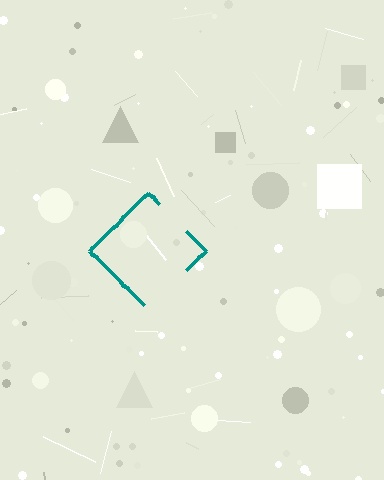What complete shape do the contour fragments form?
The contour fragments form a diamond.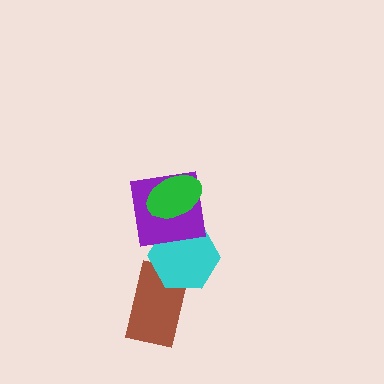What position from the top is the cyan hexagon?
The cyan hexagon is 3rd from the top.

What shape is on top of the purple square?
The green ellipse is on top of the purple square.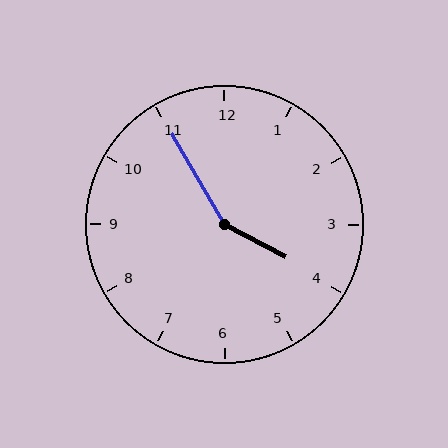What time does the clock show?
3:55.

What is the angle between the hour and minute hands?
Approximately 148 degrees.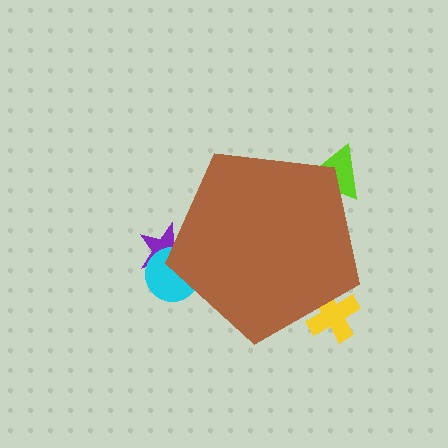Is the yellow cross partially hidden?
Yes, the yellow cross is partially hidden behind the brown pentagon.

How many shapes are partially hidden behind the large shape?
4 shapes are partially hidden.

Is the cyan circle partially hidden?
Yes, the cyan circle is partially hidden behind the brown pentagon.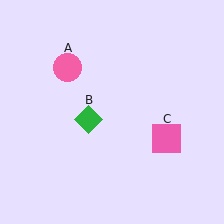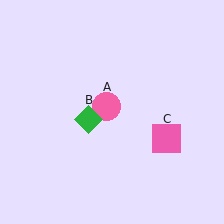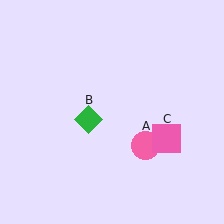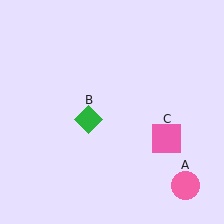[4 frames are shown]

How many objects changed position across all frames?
1 object changed position: pink circle (object A).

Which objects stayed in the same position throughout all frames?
Green diamond (object B) and pink square (object C) remained stationary.